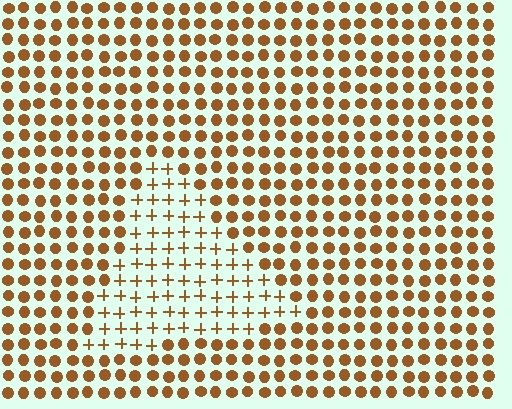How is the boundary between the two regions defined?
The boundary is defined by a change in element shape: plus signs inside vs. circles outside. All elements share the same color and spacing.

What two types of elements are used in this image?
The image uses plus signs inside the triangle region and circles outside it.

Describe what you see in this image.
The image is filled with small brown elements arranged in a uniform grid. A triangle-shaped region contains plus signs, while the surrounding area contains circles. The boundary is defined purely by the change in element shape.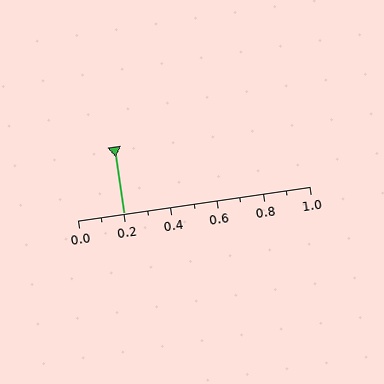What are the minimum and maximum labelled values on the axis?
The axis runs from 0.0 to 1.0.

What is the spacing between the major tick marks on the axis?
The major ticks are spaced 0.2 apart.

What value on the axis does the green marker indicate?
The marker indicates approximately 0.2.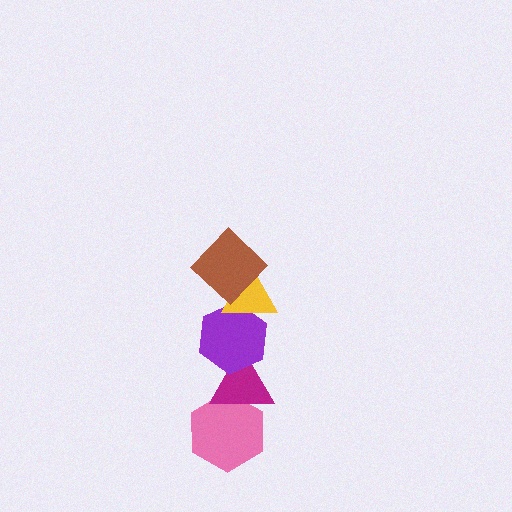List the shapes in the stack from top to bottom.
From top to bottom: the brown diamond, the yellow triangle, the purple hexagon, the magenta triangle, the pink hexagon.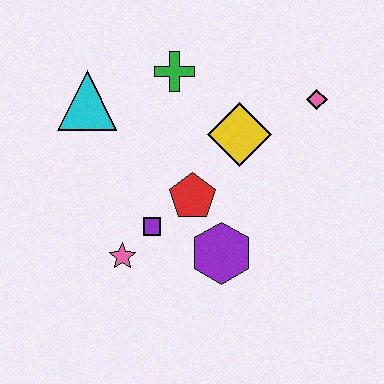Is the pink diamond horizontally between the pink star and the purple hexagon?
No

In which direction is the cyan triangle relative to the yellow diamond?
The cyan triangle is to the left of the yellow diamond.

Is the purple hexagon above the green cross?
No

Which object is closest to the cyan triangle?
The green cross is closest to the cyan triangle.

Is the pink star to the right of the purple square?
No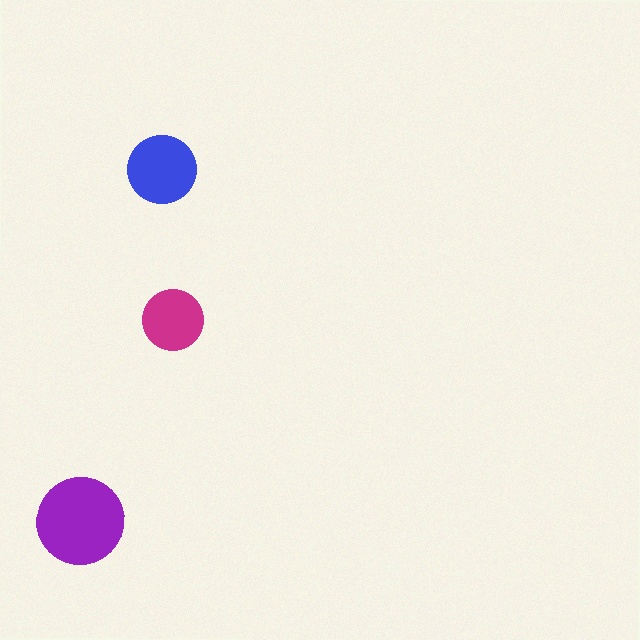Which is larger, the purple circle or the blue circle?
The purple one.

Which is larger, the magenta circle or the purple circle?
The purple one.